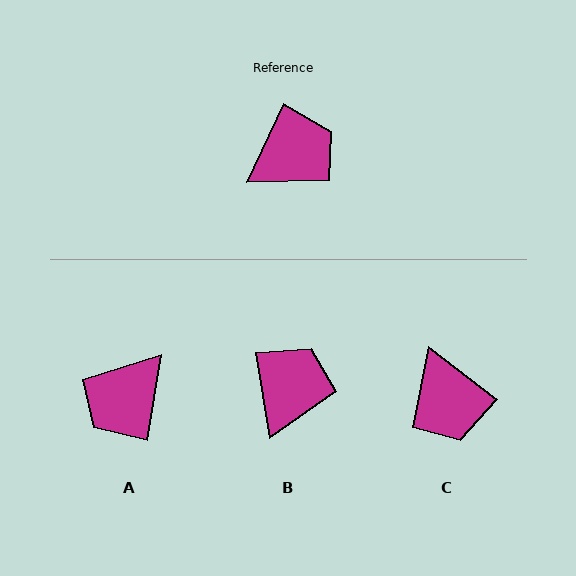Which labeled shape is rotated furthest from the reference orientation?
A, about 164 degrees away.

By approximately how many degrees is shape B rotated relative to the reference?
Approximately 34 degrees counter-clockwise.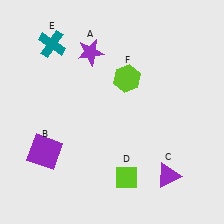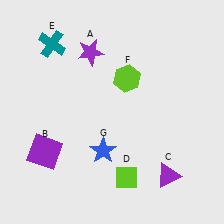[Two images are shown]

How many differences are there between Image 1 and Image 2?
There is 1 difference between the two images.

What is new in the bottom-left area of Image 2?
A blue star (G) was added in the bottom-left area of Image 2.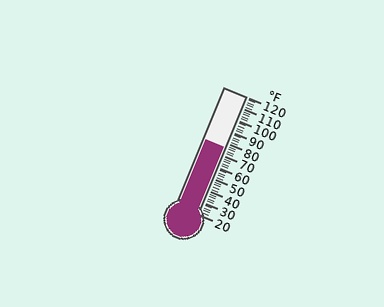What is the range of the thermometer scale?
The thermometer scale ranges from 20°F to 120°F.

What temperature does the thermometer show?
The thermometer shows approximately 76°F.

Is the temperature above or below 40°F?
The temperature is above 40°F.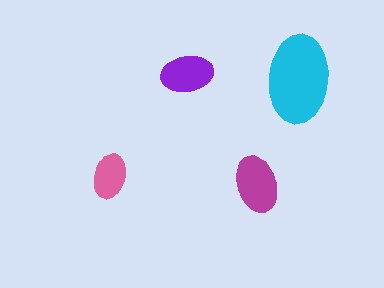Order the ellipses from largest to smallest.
the cyan one, the magenta one, the purple one, the pink one.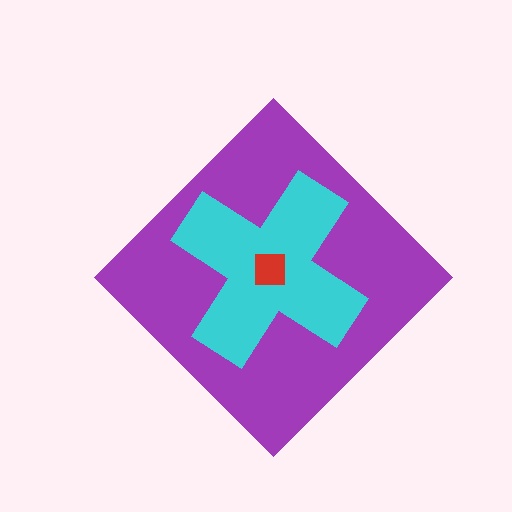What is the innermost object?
The red square.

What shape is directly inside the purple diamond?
The cyan cross.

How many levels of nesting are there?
3.